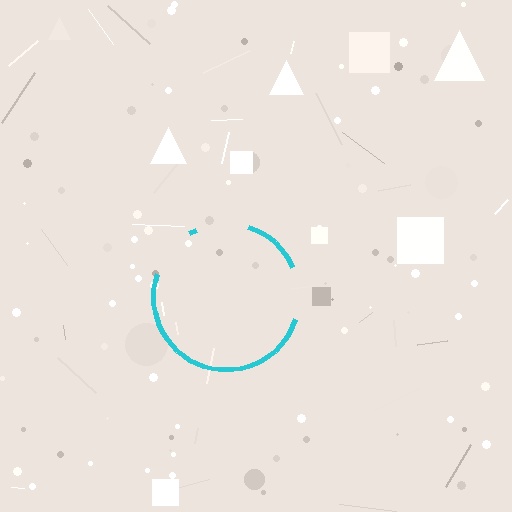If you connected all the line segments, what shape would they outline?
They would outline a circle.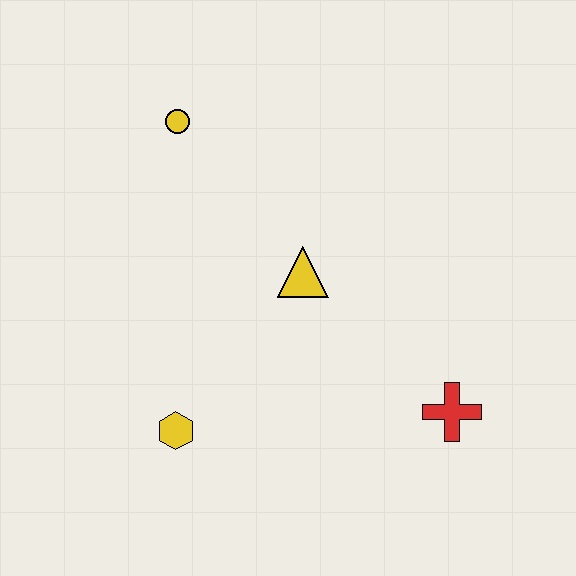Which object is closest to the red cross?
The yellow triangle is closest to the red cross.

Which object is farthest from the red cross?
The yellow circle is farthest from the red cross.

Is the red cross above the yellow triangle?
No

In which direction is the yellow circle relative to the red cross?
The yellow circle is above the red cross.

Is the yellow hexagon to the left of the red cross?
Yes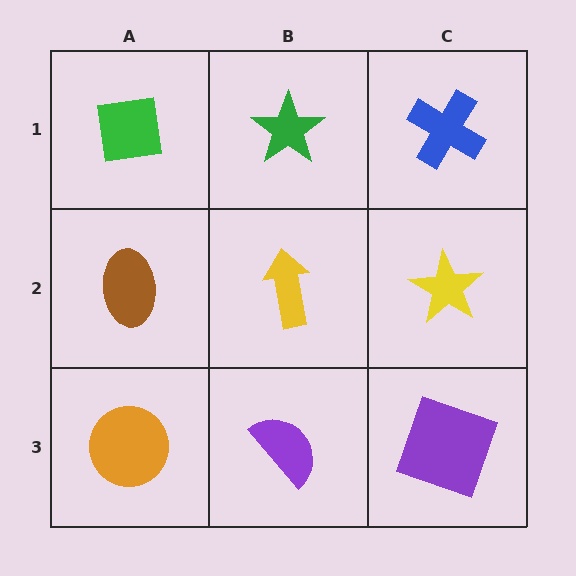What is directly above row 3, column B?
A yellow arrow.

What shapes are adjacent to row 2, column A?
A green square (row 1, column A), an orange circle (row 3, column A), a yellow arrow (row 2, column B).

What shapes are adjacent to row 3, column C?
A yellow star (row 2, column C), a purple semicircle (row 3, column B).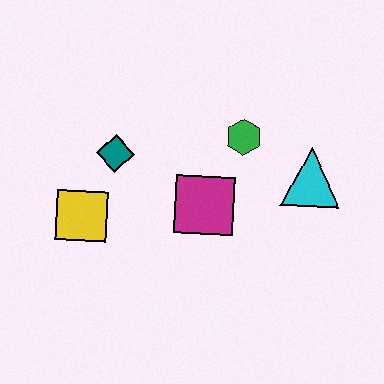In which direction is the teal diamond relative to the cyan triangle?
The teal diamond is to the left of the cyan triangle.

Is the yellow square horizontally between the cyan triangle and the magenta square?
No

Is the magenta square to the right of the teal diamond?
Yes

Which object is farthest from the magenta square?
The yellow square is farthest from the magenta square.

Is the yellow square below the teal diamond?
Yes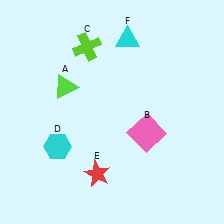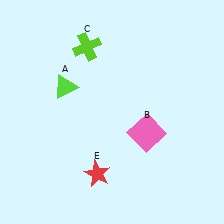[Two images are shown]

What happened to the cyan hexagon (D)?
The cyan hexagon (D) was removed in Image 2. It was in the bottom-left area of Image 1.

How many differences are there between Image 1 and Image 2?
There are 2 differences between the two images.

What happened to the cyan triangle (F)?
The cyan triangle (F) was removed in Image 2. It was in the top-right area of Image 1.